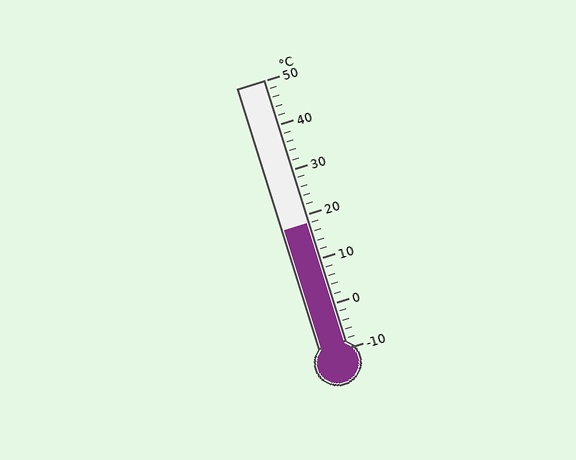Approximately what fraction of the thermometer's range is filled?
The thermometer is filled to approximately 45% of its range.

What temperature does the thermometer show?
The thermometer shows approximately 18°C.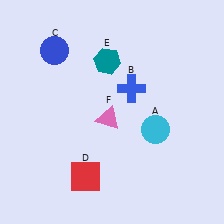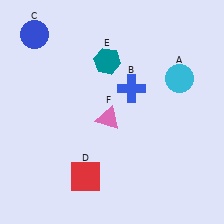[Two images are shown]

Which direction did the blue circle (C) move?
The blue circle (C) moved left.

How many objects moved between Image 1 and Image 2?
2 objects moved between the two images.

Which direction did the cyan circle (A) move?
The cyan circle (A) moved up.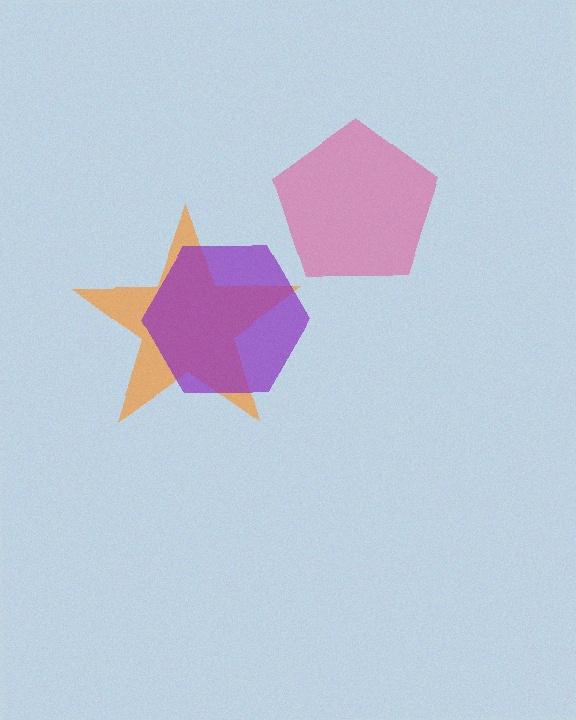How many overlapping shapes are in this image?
There are 3 overlapping shapes in the image.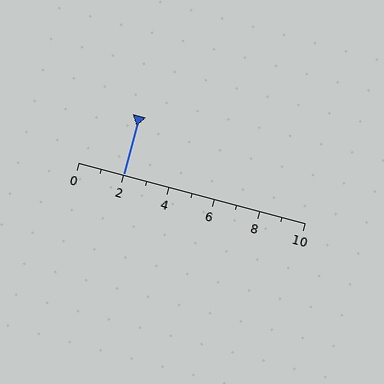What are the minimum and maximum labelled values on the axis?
The axis runs from 0 to 10.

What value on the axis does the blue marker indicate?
The marker indicates approximately 2.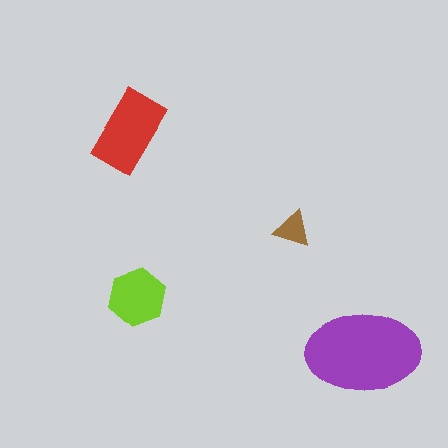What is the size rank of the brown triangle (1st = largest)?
4th.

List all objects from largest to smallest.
The purple ellipse, the red rectangle, the lime hexagon, the brown triangle.